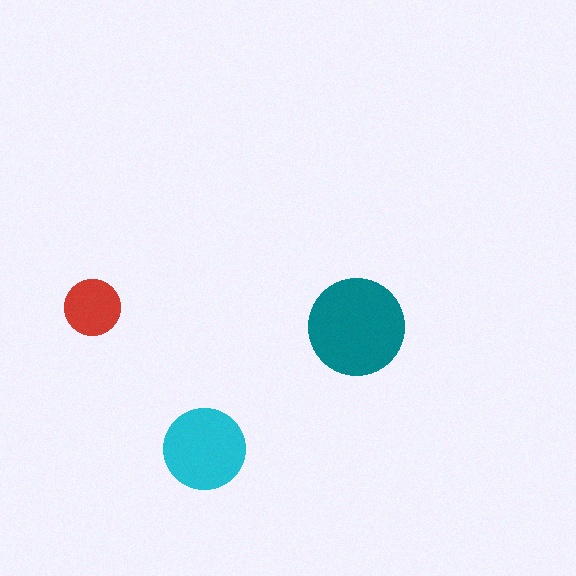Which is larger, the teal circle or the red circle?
The teal one.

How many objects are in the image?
There are 3 objects in the image.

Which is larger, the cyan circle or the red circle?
The cyan one.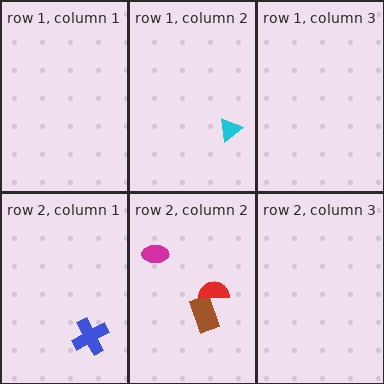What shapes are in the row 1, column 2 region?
The cyan triangle.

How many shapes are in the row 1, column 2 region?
1.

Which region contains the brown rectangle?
The row 2, column 2 region.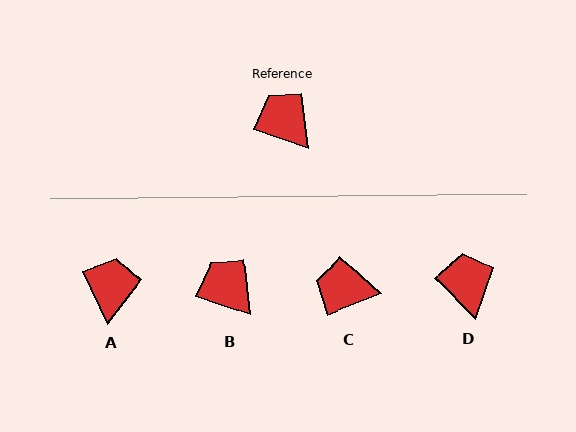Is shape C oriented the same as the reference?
No, it is off by about 41 degrees.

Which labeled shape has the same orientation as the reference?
B.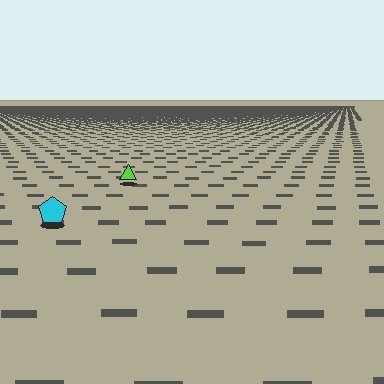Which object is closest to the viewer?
The cyan pentagon is closest. The texture marks near it are larger and more spread out.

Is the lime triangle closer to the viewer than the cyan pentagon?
No. The cyan pentagon is closer — you can tell from the texture gradient: the ground texture is coarser near it.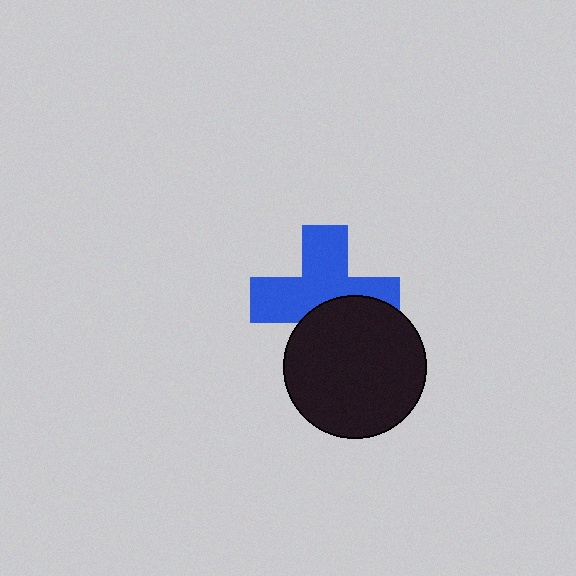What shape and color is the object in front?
The object in front is a black circle.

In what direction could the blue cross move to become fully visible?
The blue cross could move up. That would shift it out from behind the black circle entirely.